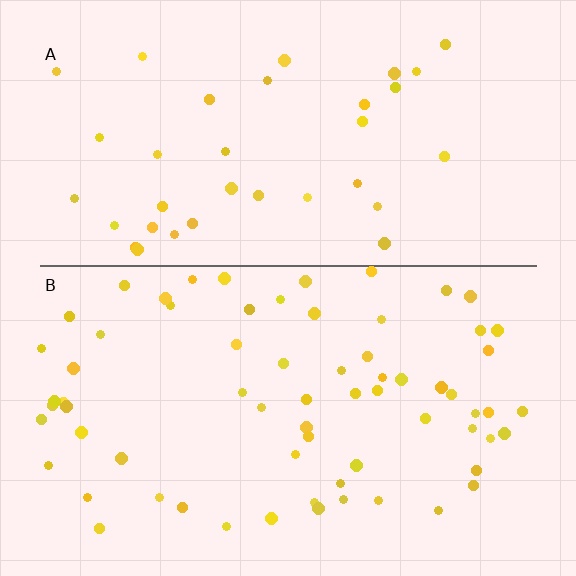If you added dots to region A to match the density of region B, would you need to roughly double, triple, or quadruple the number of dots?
Approximately double.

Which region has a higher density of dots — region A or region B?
B (the bottom).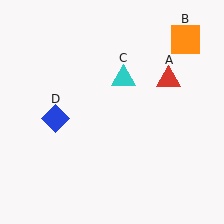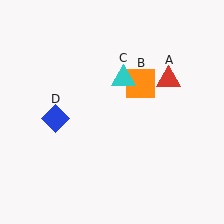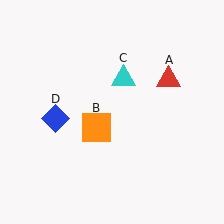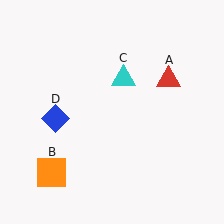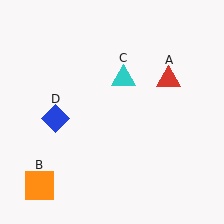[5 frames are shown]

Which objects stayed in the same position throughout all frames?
Red triangle (object A) and cyan triangle (object C) and blue diamond (object D) remained stationary.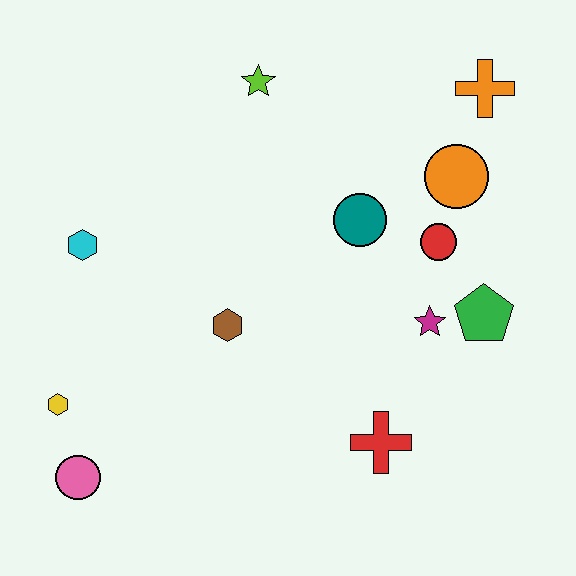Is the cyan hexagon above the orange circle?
No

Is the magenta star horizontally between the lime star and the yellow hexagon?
No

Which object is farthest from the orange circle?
The pink circle is farthest from the orange circle.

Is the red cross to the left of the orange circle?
Yes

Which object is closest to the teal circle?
The red circle is closest to the teal circle.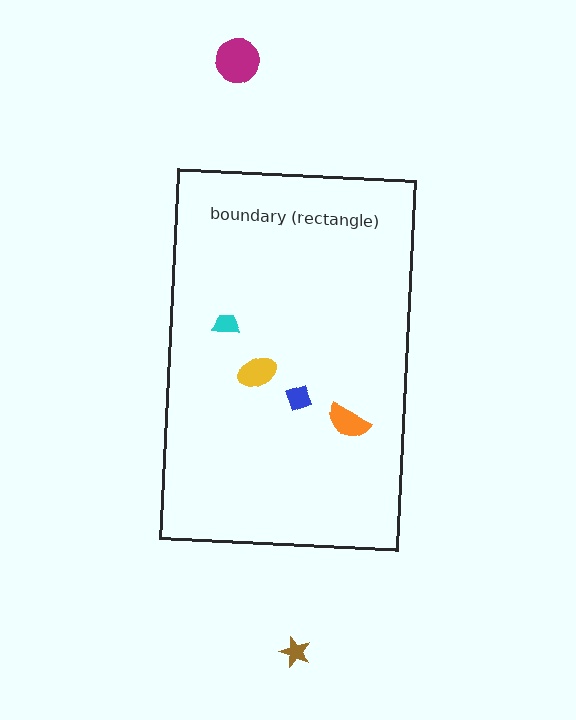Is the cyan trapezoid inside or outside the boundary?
Inside.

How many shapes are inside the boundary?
4 inside, 2 outside.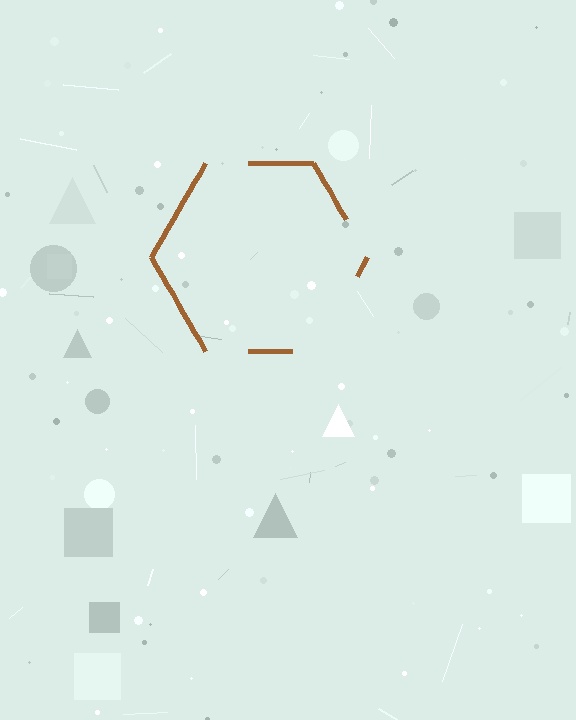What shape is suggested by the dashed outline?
The dashed outline suggests a hexagon.